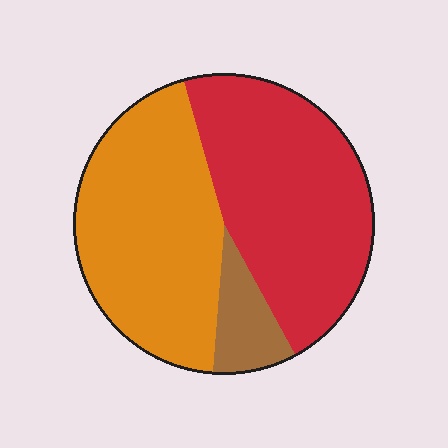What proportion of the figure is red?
Red takes up about one half (1/2) of the figure.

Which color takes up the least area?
Brown, at roughly 10%.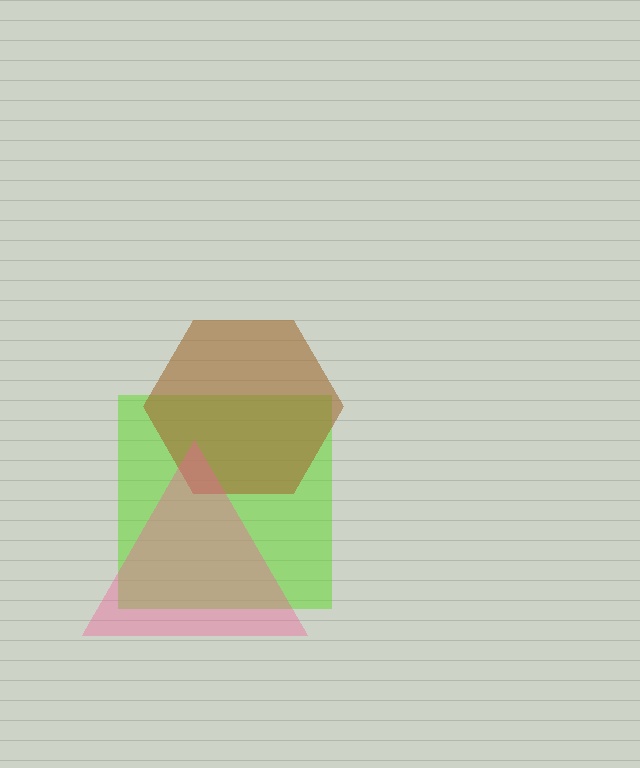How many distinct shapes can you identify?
There are 3 distinct shapes: a lime square, a brown hexagon, a pink triangle.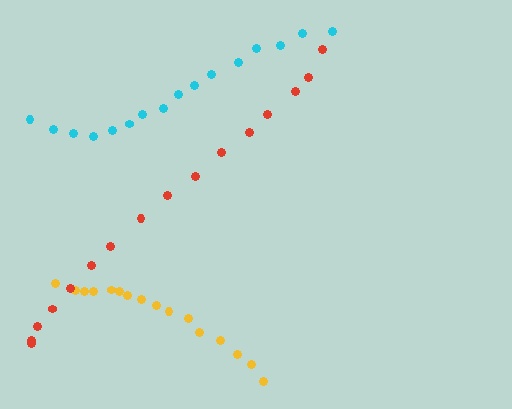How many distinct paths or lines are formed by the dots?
There are 3 distinct paths.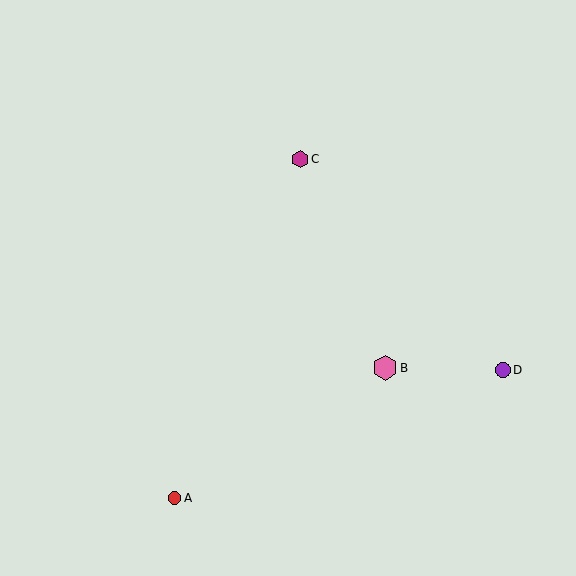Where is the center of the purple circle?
The center of the purple circle is at (503, 370).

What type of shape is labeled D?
Shape D is a purple circle.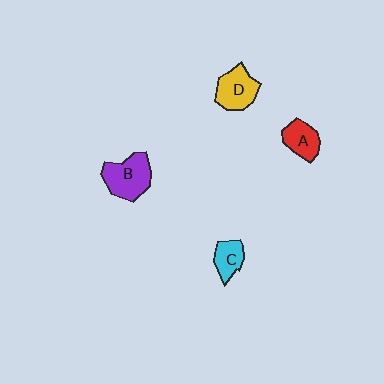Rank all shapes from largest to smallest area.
From largest to smallest: B (purple), D (yellow), A (red), C (cyan).